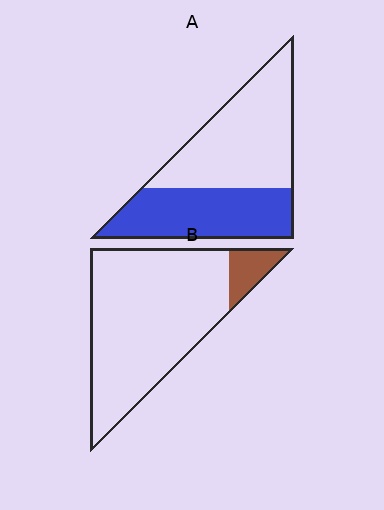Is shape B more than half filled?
No.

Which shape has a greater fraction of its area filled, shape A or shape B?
Shape A.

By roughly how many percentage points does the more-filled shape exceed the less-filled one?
By roughly 35 percentage points (A over B).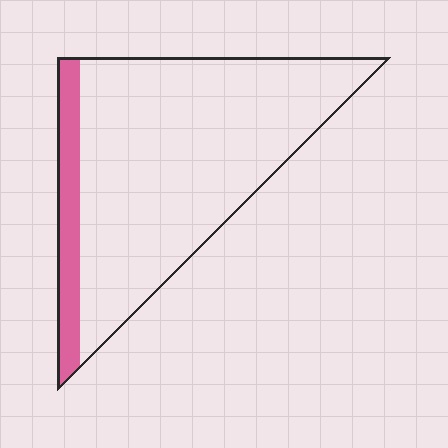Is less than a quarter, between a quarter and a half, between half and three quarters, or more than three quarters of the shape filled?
Less than a quarter.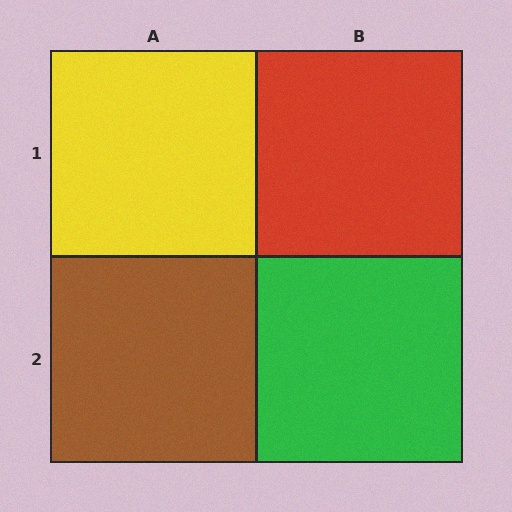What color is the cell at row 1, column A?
Yellow.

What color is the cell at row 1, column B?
Red.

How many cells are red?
1 cell is red.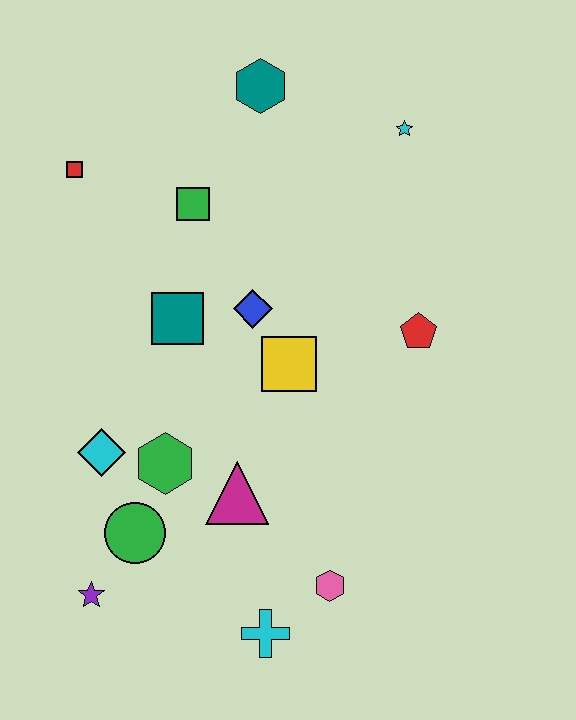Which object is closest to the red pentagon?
The yellow square is closest to the red pentagon.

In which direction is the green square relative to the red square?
The green square is to the right of the red square.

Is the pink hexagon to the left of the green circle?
No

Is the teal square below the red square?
Yes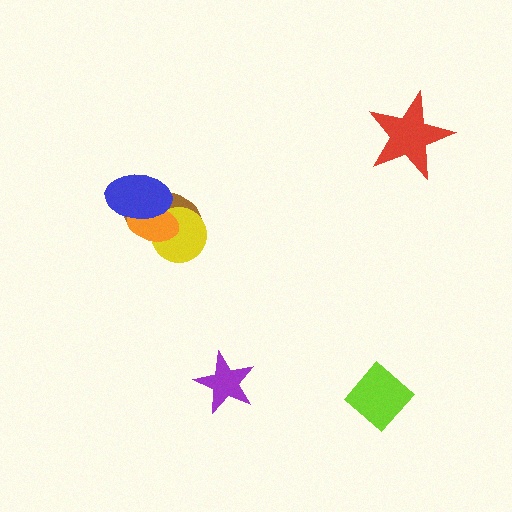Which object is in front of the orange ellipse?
The blue ellipse is in front of the orange ellipse.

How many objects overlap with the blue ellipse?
2 objects overlap with the blue ellipse.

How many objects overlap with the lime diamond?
0 objects overlap with the lime diamond.